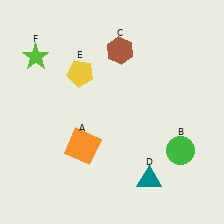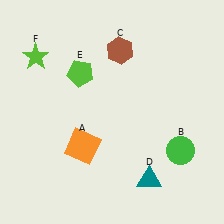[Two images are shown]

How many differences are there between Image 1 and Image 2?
There is 1 difference between the two images.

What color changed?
The pentagon (E) changed from yellow in Image 1 to lime in Image 2.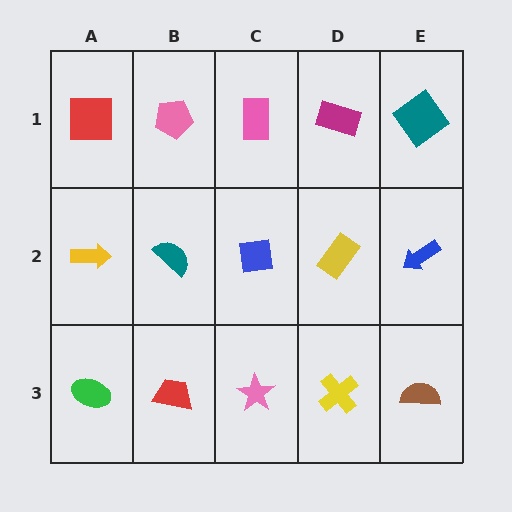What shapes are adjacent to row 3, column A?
A yellow arrow (row 2, column A), a red trapezoid (row 3, column B).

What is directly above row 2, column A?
A red square.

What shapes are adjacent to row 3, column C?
A blue square (row 2, column C), a red trapezoid (row 3, column B), a yellow cross (row 3, column D).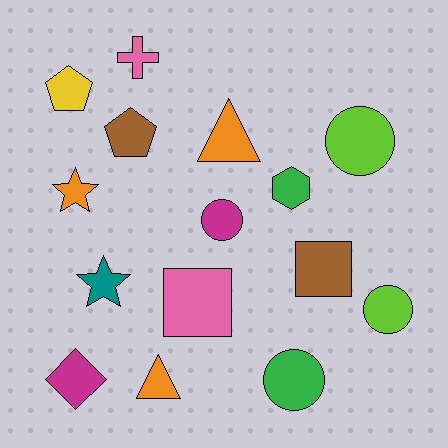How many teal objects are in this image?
There is 1 teal object.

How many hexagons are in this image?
There is 1 hexagon.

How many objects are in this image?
There are 15 objects.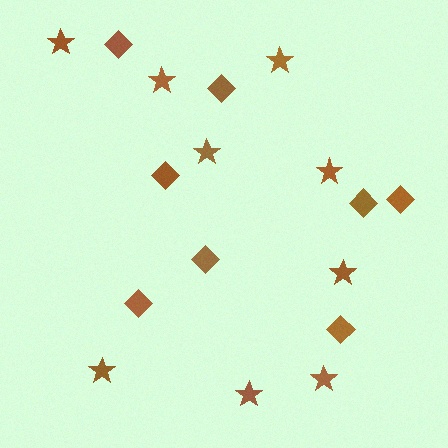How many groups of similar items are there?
There are 2 groups: one group of stars (9) and one group of diamonds (8).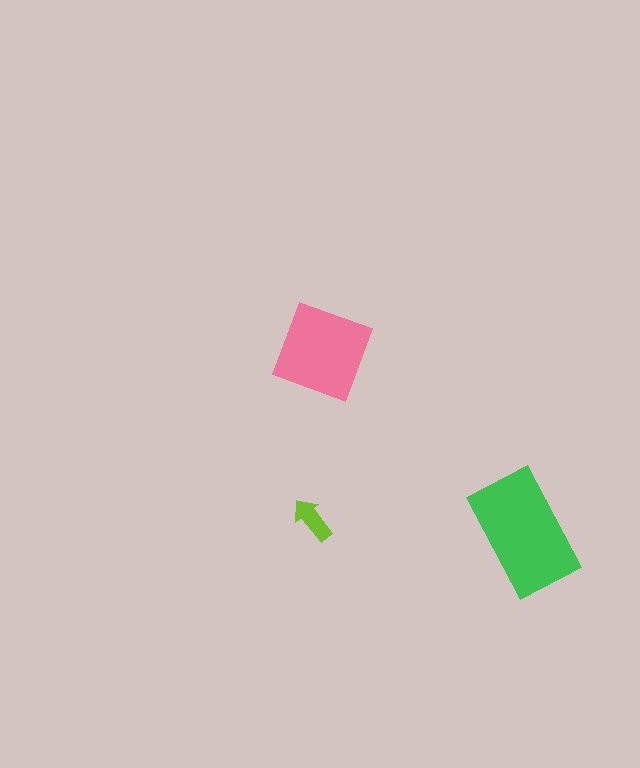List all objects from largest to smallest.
The green rectangle, the pink diamond, the lime arrow.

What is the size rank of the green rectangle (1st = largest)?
1st.